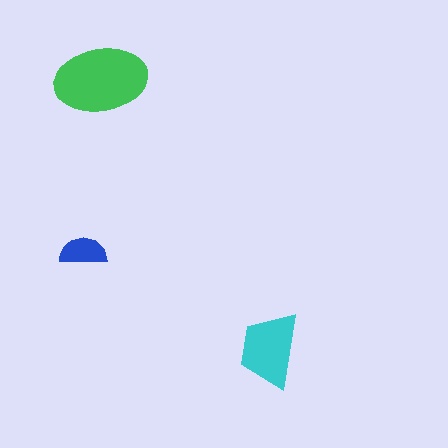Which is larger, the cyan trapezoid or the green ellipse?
The green ellipse.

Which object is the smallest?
The blue semicircle.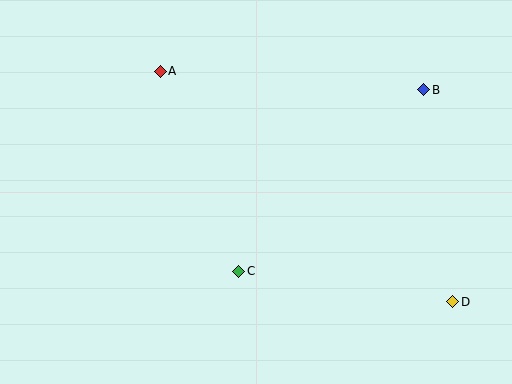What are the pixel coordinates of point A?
Point A is at (160, 71).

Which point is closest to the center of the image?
Point C at (239, 271) is closest to the center.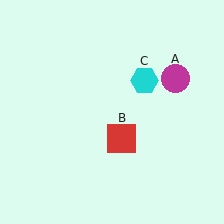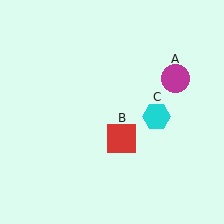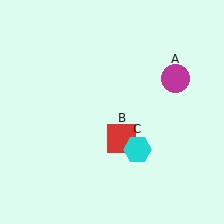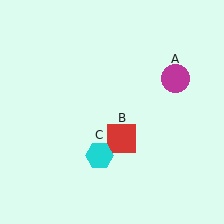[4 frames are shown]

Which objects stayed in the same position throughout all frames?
Magenta circle (object A) and red square (object B) remained stationary.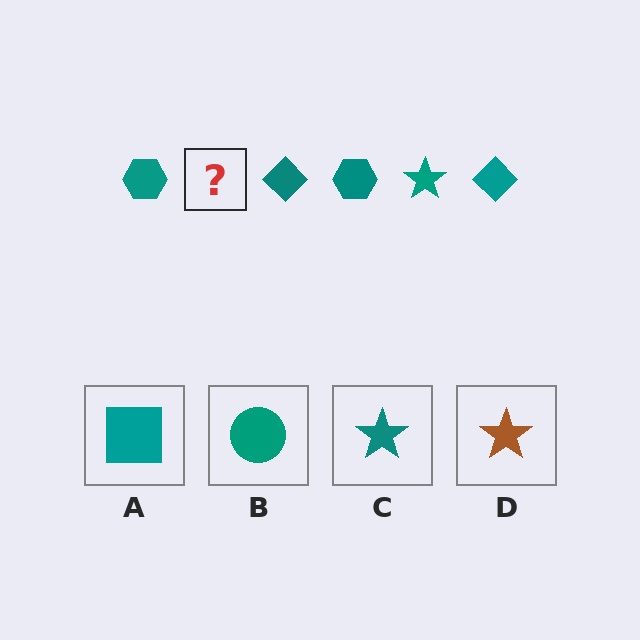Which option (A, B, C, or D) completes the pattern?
C.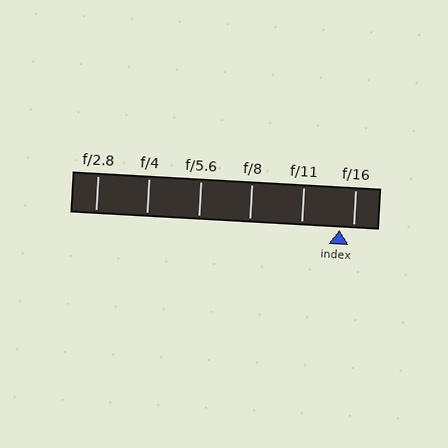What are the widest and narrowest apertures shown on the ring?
The widest aperture shown is f/2.8 and the narrowest is f/16.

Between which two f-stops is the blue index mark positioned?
The index mark is between f/11 and f/16.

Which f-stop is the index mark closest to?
The index mark is closest to f/16.